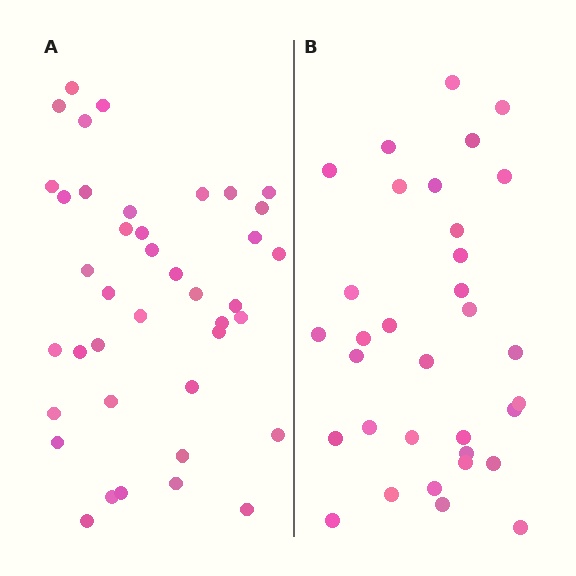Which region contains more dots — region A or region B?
Region A (the left region) has more dots.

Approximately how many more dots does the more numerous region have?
Region A has roughly 8 or so more dots than region B.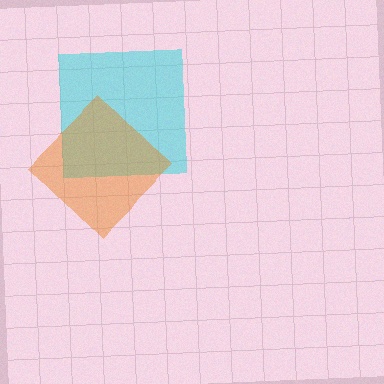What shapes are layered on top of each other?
The layered shapes are: a cyan square, an orange diamond.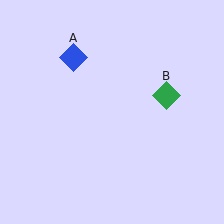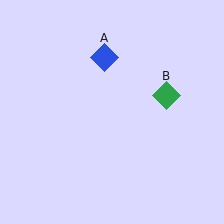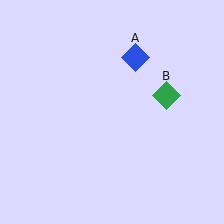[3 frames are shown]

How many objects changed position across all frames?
1 object changed position: blue diamond (object A).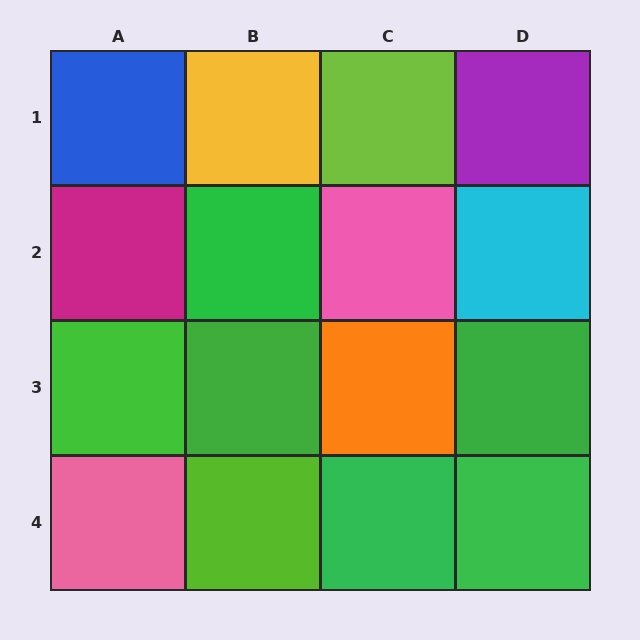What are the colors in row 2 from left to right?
Magenta, green, pink, cyan.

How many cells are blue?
1 cell is blue.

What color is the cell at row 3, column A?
Green.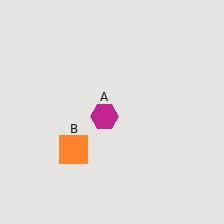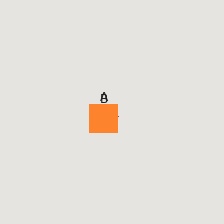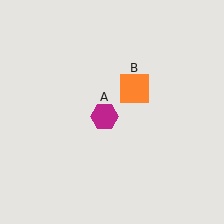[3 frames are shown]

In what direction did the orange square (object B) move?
The orange square (object B) moved up and to the right.